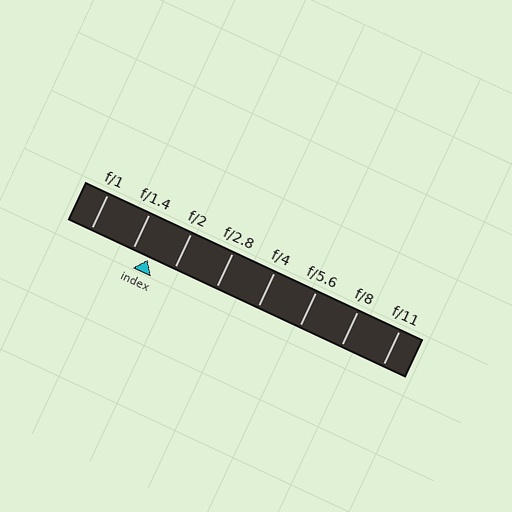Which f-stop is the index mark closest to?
The index mark is closest to f/1.4.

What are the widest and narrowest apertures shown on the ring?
The widest aperture shown is f/1 and the narrowest is f/11.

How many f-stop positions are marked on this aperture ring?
There are 8 f-stop positions marked.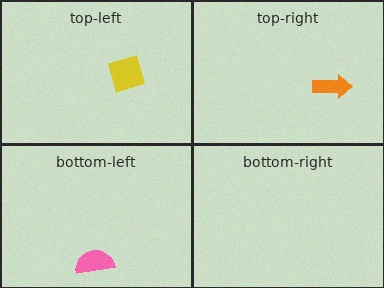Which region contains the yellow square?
The top-left region.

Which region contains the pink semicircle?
The bottom-left region.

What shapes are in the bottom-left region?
The pink semicircle.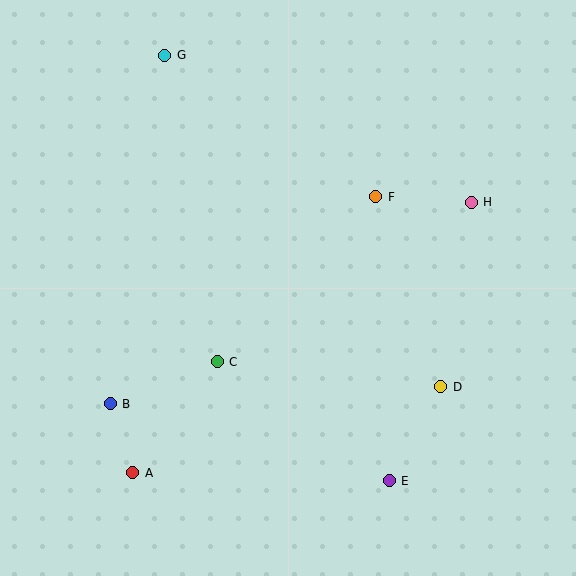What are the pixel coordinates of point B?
Point B is at (110, 404).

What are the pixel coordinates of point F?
Point F is at (376, 197).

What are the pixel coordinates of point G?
Point G is at (165, 55).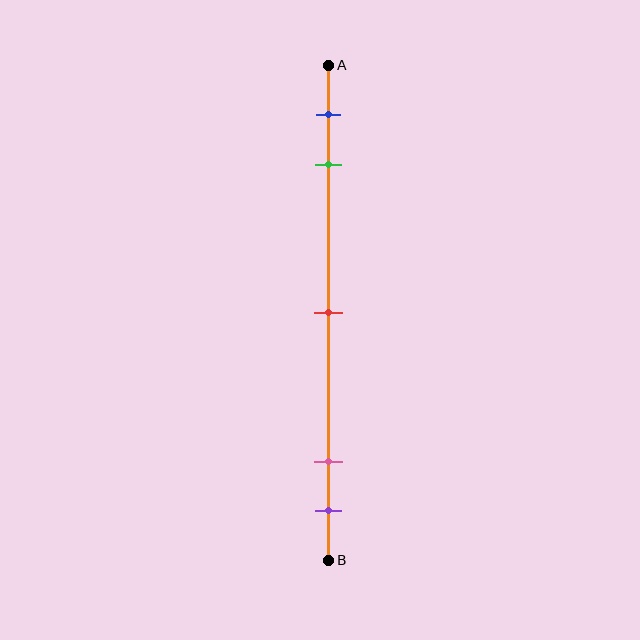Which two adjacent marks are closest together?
The pink and purple marks are the closest adjacent pair.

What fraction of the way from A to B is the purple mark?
The purple mark is approximately 90% (0.9) of the way from A to B.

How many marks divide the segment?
There are 5 marks dividing the segment.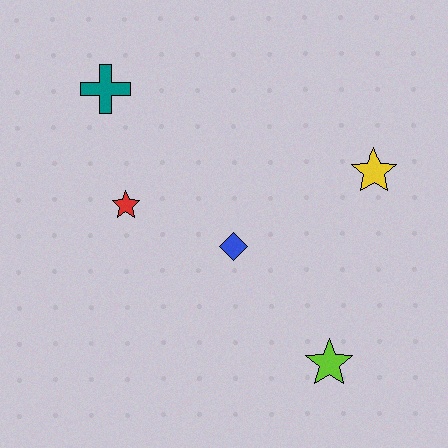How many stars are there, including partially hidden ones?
There are 3 stars.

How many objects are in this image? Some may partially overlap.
There are 5 objects.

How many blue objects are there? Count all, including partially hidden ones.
There is 1 blue object.